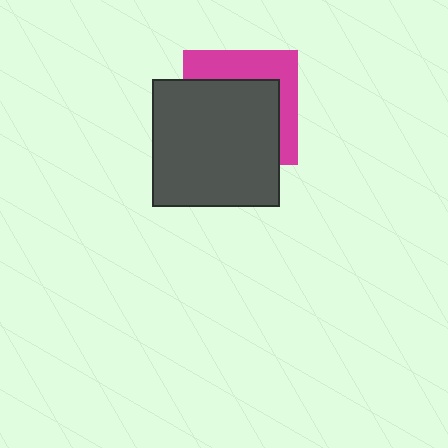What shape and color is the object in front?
The object in front is a dark gray rectangle.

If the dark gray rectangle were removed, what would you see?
You would see the complete magenta square.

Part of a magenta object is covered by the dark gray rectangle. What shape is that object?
It is a square.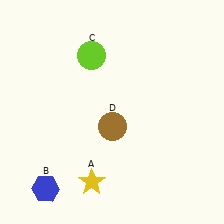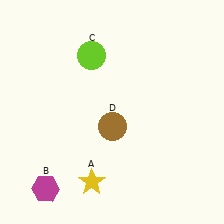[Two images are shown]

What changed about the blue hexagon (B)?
In Image 1, B is blue. In Image 2, it changed to magenta.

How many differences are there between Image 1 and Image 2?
There is 1 difference between the two images.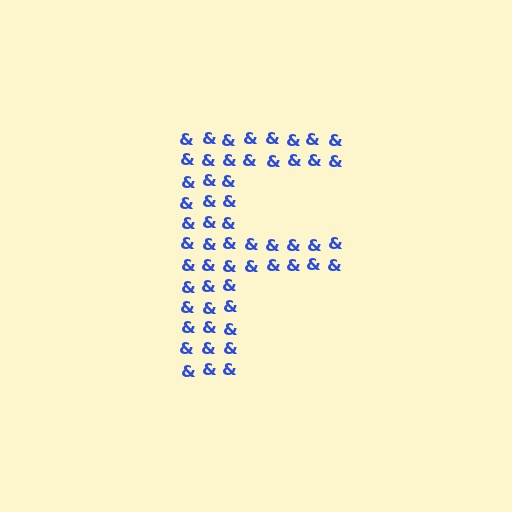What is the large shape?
The large shape is the letter F.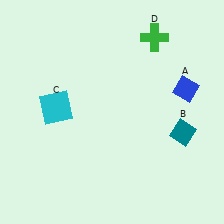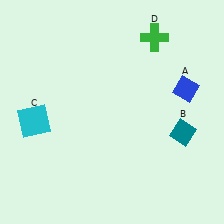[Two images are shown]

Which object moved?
The cyan square (C) moved left.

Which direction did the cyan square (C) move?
The cyan square (C) moved left.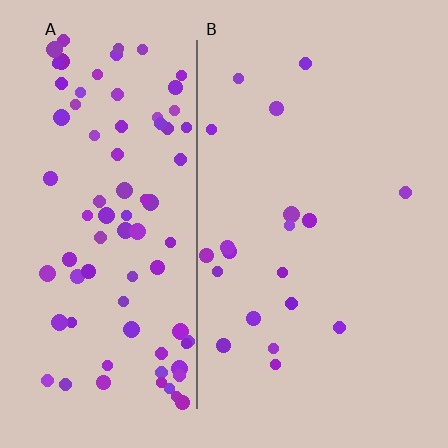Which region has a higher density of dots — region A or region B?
A (the left).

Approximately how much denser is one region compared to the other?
Approximately 4.4× — region A over region B.